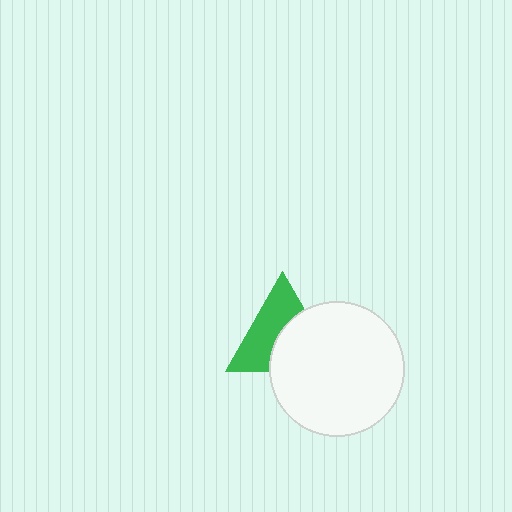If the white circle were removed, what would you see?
You would see the complete green triangle.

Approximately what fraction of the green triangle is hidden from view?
Roughly 47% of the green triangle is hidden behind the white circle.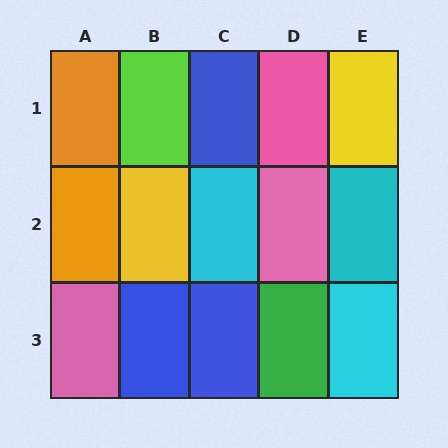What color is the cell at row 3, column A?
Pink.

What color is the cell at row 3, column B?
Blue.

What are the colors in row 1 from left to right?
Orange, lime, blue, pink, yellow.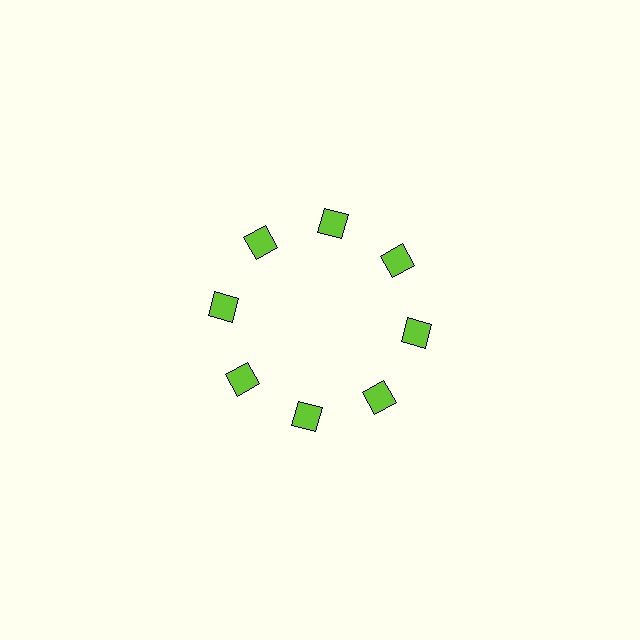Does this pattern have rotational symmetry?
Yes, this pattern has 8-fold rotational symmetry. It looks the same after rotating 45 degrees around the center.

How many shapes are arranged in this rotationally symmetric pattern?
There are 8 shapes, arranged in 8 groups of 1.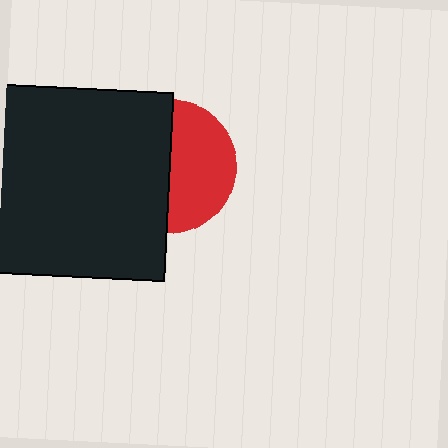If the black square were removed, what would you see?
You would see the complete red circle.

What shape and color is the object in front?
The object in front is a black square.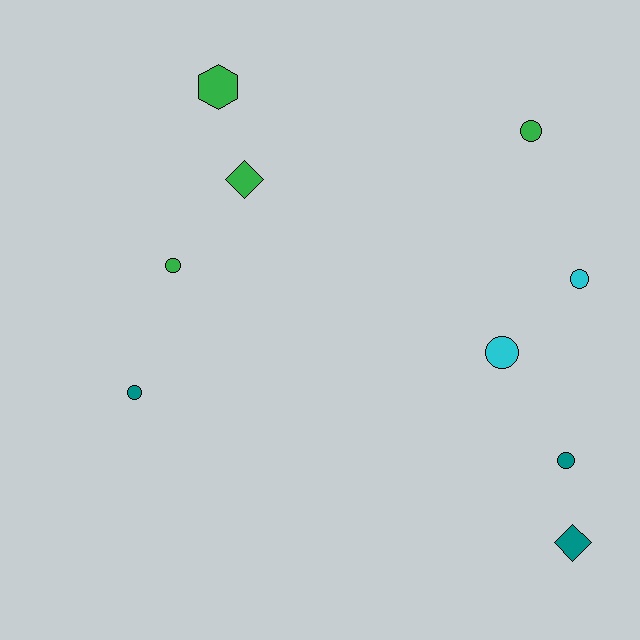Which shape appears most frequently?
Circle, with 6 objects.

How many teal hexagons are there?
There are no teal hexagons.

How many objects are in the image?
There are 9 objects.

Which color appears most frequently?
Green, with 4 objects.